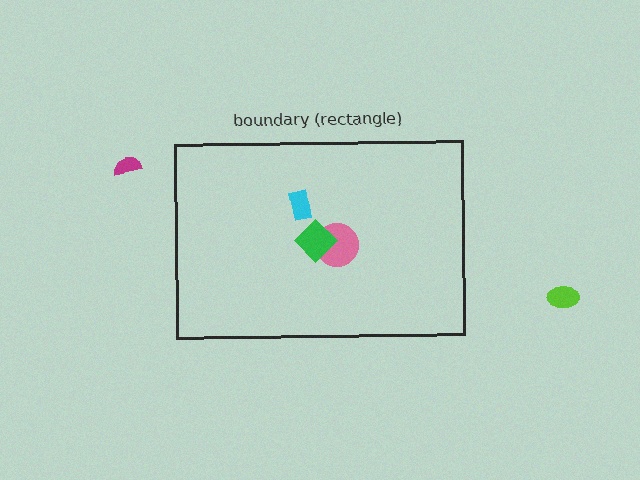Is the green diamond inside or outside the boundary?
Inside.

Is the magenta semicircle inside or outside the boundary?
Outside.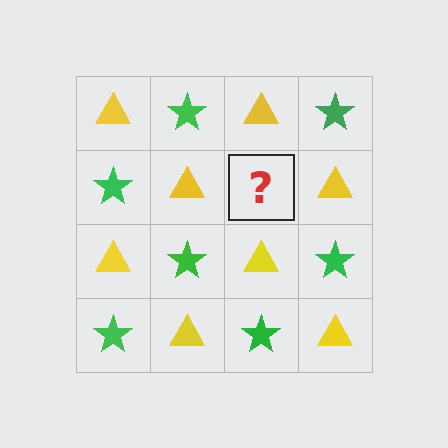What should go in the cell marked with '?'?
The missing cell should contain a green star.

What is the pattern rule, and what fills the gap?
The rule is that it alternates yellow triangle and green star in a checkerboard pattern. The gap should be filled with a green star.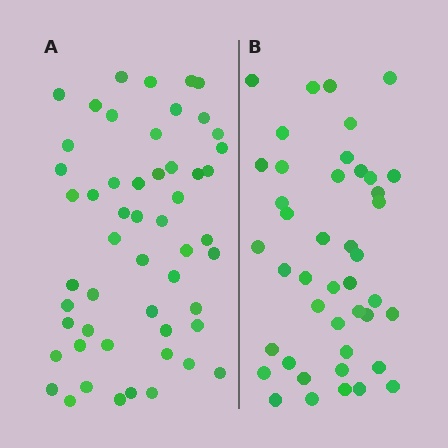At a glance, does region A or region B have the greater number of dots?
Region A (the left region) has more dots.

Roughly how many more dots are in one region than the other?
Region A has roughly 10 or so more dots than region B.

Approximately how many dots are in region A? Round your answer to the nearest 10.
About 50 dots. (The exact count is 53, which rounds to 50.)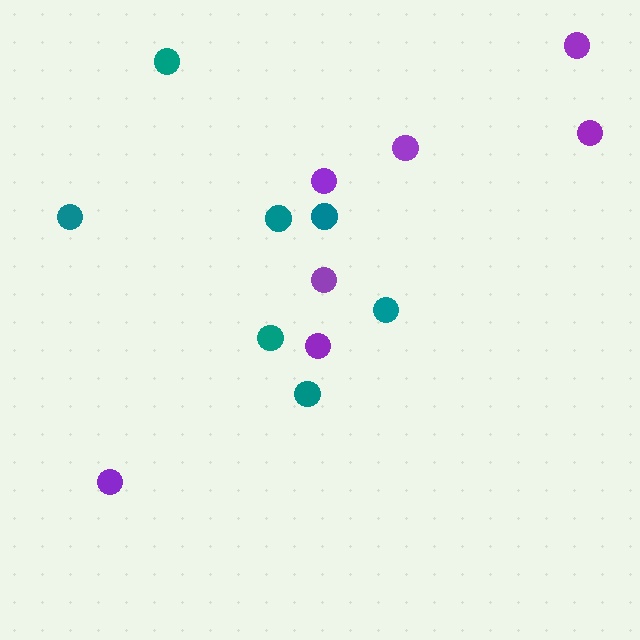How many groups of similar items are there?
There are 2 groups: one group of teal circles (7) and one group of purple circles (7).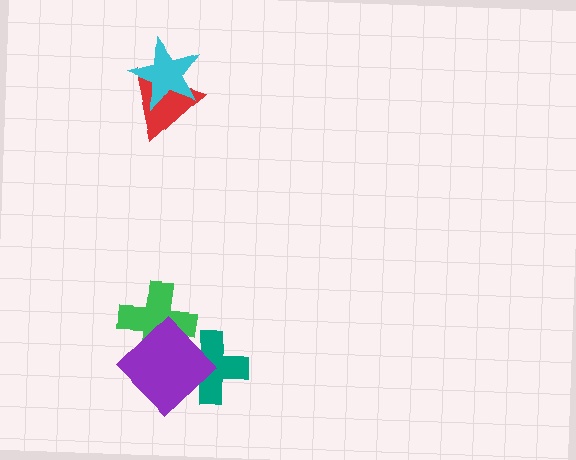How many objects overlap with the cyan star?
1 object overlaps with the cyan star.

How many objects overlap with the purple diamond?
2 objects overlap with the purple diamond.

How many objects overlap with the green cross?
1 object overlaps with the green cross.